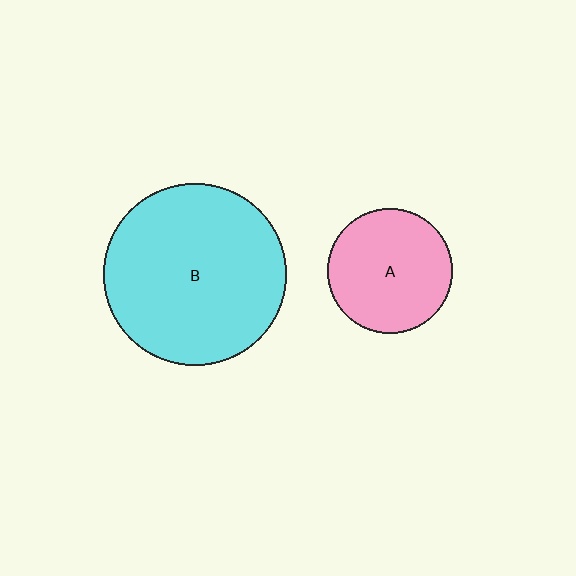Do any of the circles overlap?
No, none of the circles overlap.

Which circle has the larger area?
Circle B (cyan).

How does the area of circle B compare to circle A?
Approximately 2.1 times.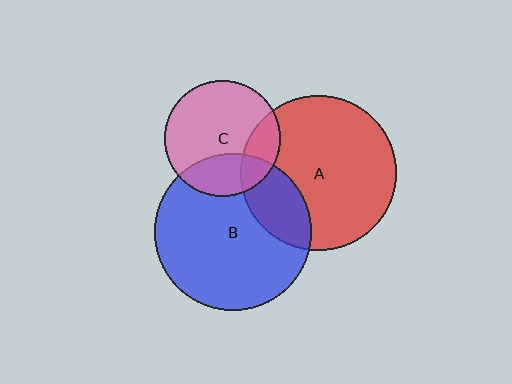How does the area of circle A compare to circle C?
Approximately 1.8 times.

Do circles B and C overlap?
Yes.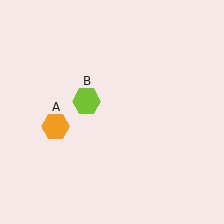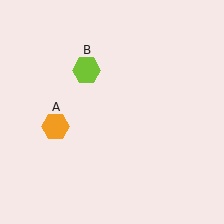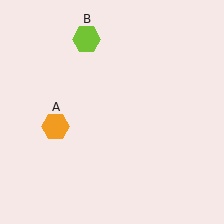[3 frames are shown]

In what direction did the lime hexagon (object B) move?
The lime hexagon (object B) moved up.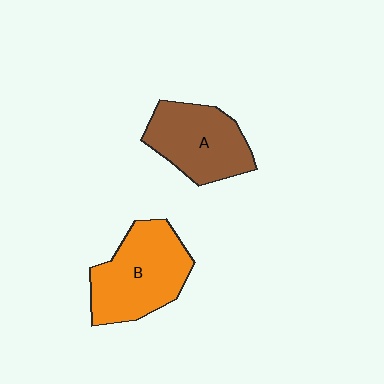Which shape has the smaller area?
Shape A (brown).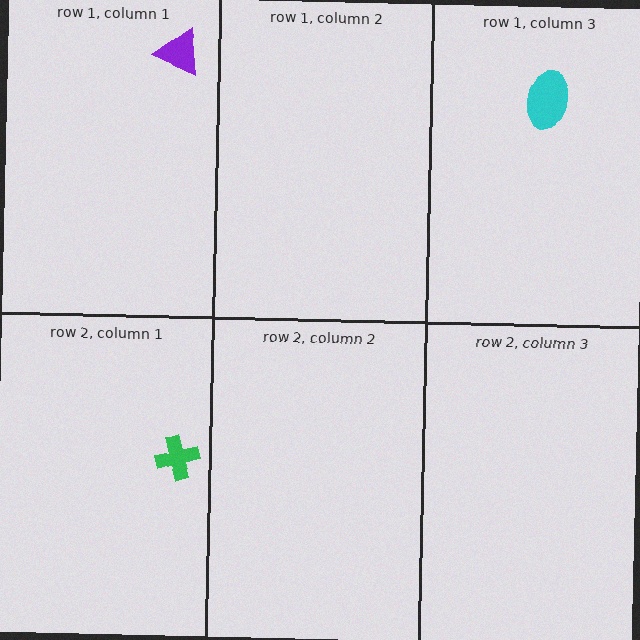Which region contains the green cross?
The row 2, column 1 region.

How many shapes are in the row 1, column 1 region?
1.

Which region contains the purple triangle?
The row 1, column 1 region.